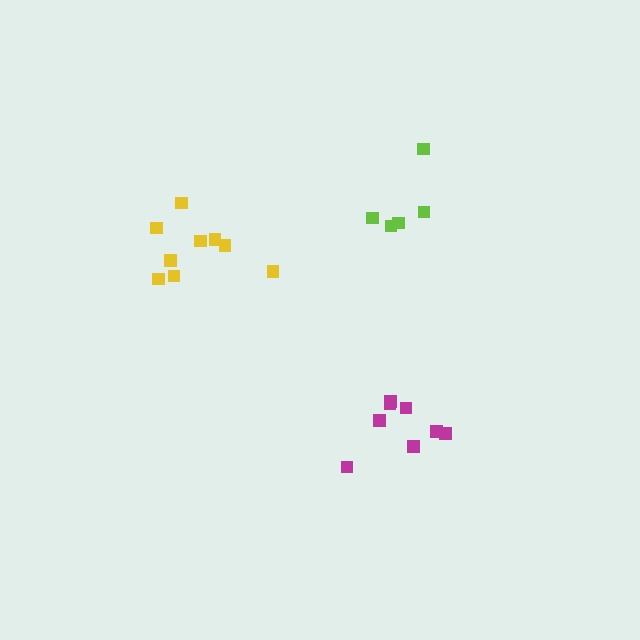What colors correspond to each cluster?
The clusters are colored: magenta, lime, yellow.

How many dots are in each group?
Group 1: 8 dots, Group 2: 5 dots, Group 3: 9 dots (22 total).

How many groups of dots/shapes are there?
There are 3 groups.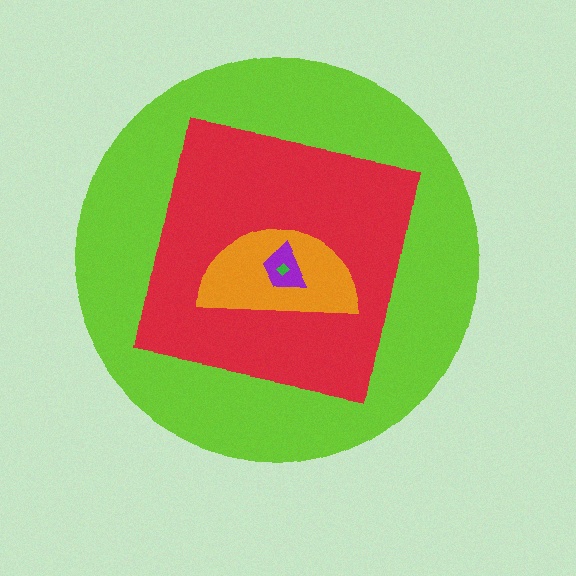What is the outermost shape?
The lime circle.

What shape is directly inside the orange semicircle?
The purple trapezoid.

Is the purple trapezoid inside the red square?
Yes.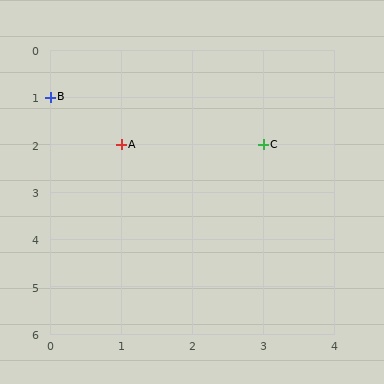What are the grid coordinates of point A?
Point A is at grid coordinates (1, 2).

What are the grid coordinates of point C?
Point C is at grid coordinates (3, 2).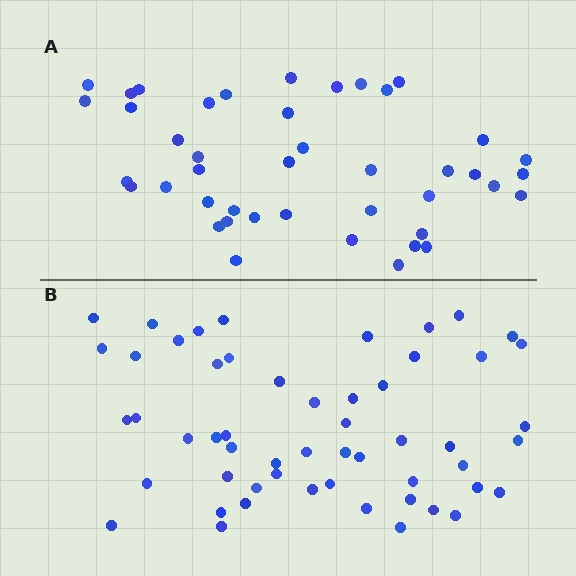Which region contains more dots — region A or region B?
Region B (the bottom region) has more dots.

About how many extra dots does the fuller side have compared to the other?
Region B has roughly 12 or so more dots than region A.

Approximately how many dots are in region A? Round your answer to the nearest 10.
About 40 dots. (The exact count is 43, which rounds to 40.)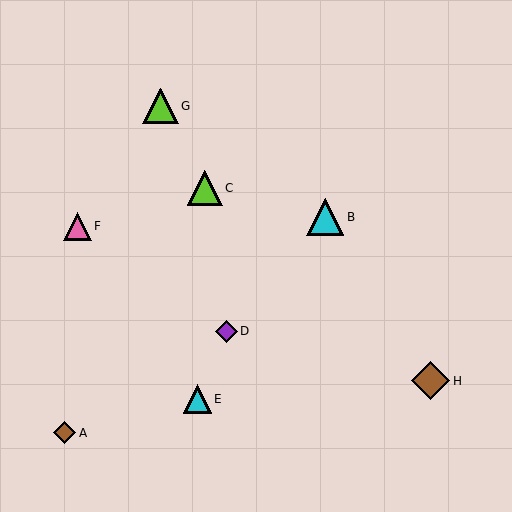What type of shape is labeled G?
Shape G is a lime triangle.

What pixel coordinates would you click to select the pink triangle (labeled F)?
Click at (77, 226) to select the pink triangle F.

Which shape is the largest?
The brown diamond (labeled H) is the largest.